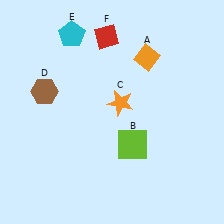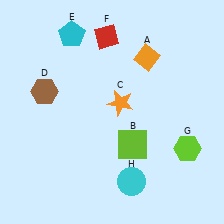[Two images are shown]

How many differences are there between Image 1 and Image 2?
There are 2 differences between the two images.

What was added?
A lime hexagon (G), a cyan circle (H) were added in Image 2.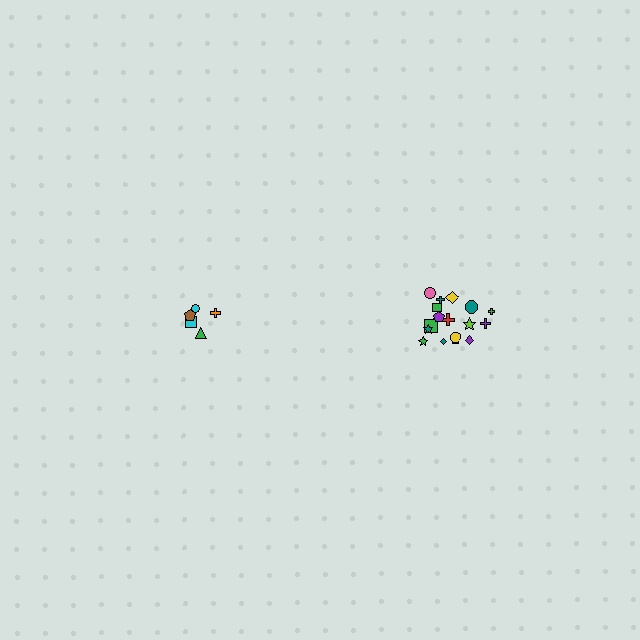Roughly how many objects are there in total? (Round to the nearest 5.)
Roughly 25 objects in total.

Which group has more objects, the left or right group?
The right group.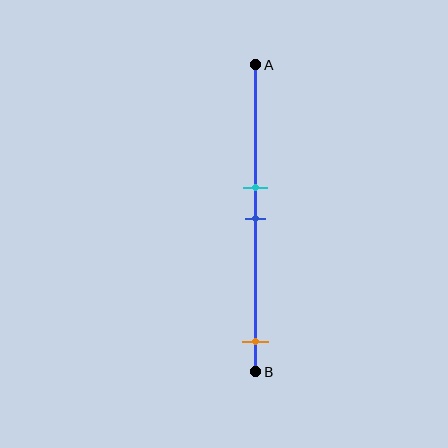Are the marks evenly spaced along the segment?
No, the marks are not evenly spaced.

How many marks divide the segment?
There are 3 marks dividing the segment.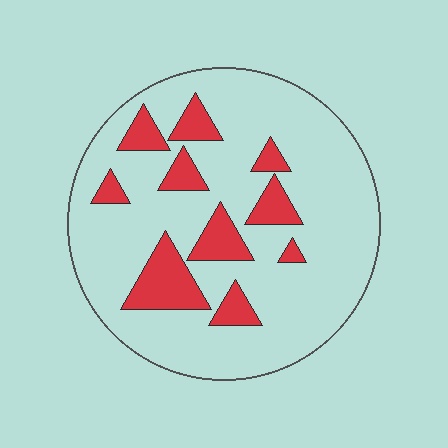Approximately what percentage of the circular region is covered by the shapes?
Approximately 20%.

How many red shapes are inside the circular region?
10.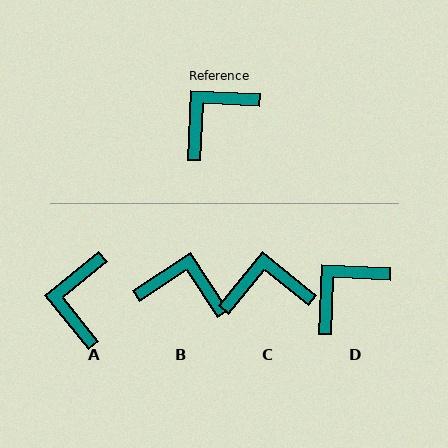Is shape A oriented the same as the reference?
No, it is off by about 41 degrees.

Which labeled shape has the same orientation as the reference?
D.